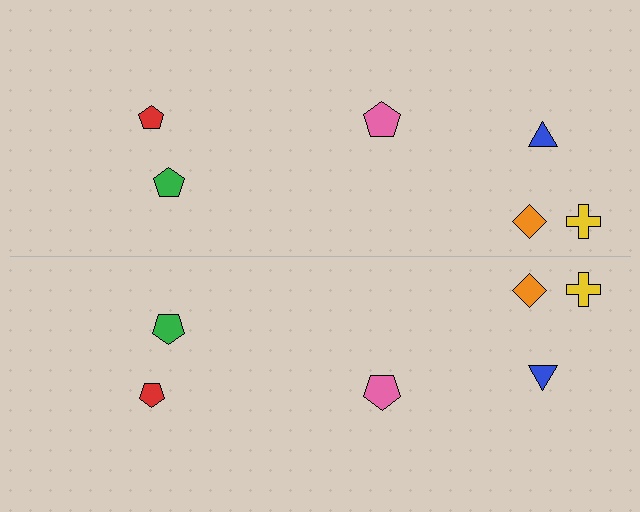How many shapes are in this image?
There are 12 shapes in this image.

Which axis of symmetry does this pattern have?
The pattern has a horizontal axis of symmetry running through the center of the image.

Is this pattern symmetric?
Yes, this pattern has bilateral (reflection) symmetry.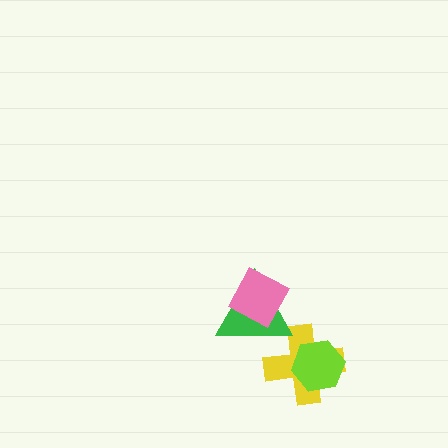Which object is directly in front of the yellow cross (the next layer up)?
The green triangle is directly in front of the yellow cross.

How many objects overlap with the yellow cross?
2 objects overlap with the yellow cross.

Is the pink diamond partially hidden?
No, no other shape covers it.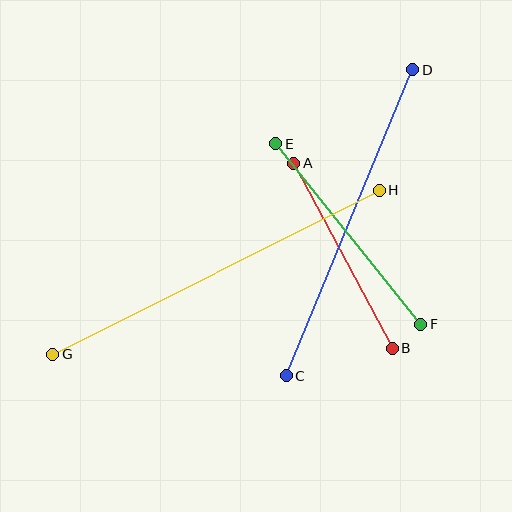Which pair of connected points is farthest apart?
Points G and H are farthest apart.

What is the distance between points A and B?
The distance is approximately 210 pixels.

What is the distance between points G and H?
The distance is approximately 366 pixels.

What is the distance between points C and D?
The distance is approximately 331 pixels.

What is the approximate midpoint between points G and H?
The midpoint is at approximately (216, 272) pixels.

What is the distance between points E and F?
The distance is approximately 232 pixels.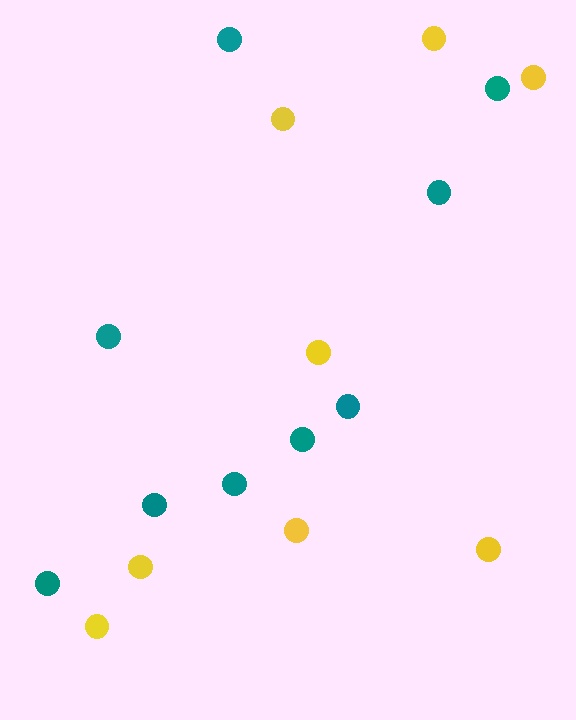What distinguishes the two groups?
There are 2 groups: one group of teal circles (9) and one group of yellow circles (8).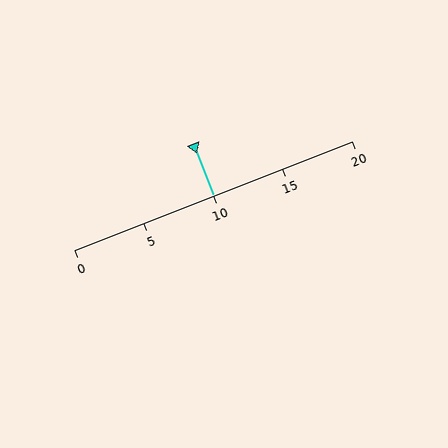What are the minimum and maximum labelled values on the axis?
The axis runs from 0 to 20.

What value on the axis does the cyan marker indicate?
The marker indicates approximately 10.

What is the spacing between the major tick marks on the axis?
The major ticks are spaced 5 apart.